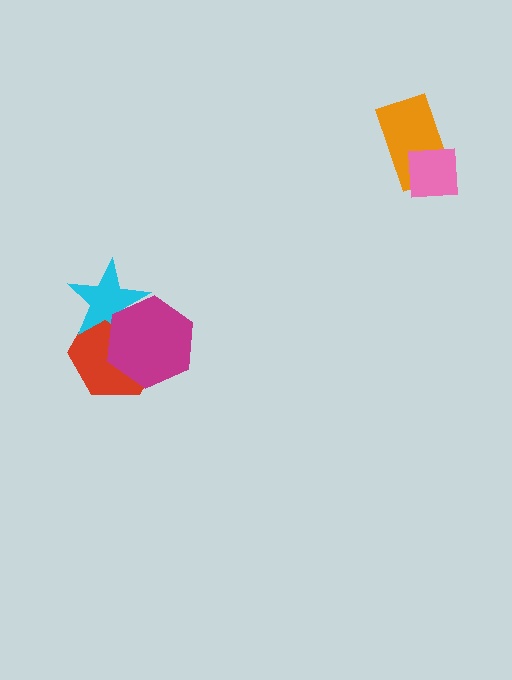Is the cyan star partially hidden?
Yes, it is partially covered by another shape.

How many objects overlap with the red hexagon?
2 objects overlap with the red hexagon.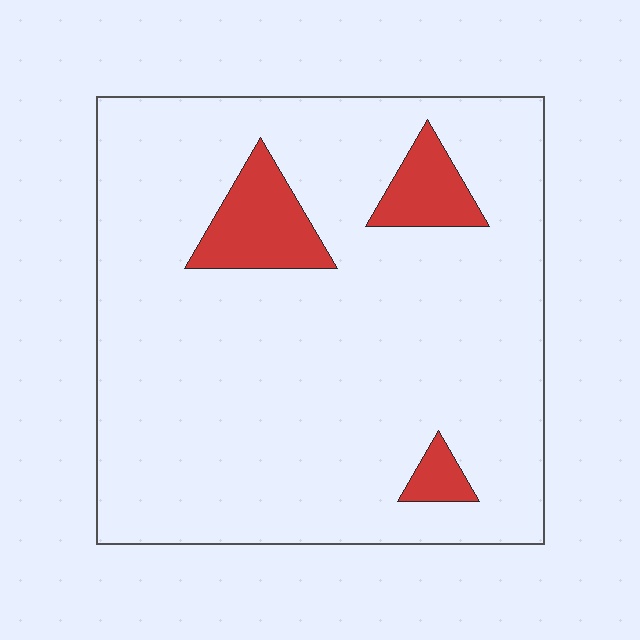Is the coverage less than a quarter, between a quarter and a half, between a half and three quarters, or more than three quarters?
Less than a quarter.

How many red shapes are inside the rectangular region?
3.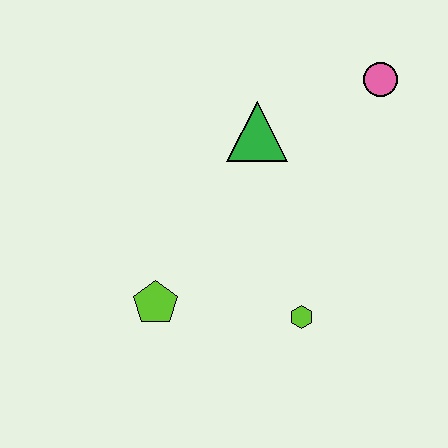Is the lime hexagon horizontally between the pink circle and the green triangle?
Yes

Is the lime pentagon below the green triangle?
Yes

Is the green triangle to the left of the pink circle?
Yes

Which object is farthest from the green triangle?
The lime pentagon is farthest from the green triangle.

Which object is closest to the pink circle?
The green triangle is closest to the pink circle.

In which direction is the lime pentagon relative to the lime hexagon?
The lime pentagon is to the left of the lime hexagon.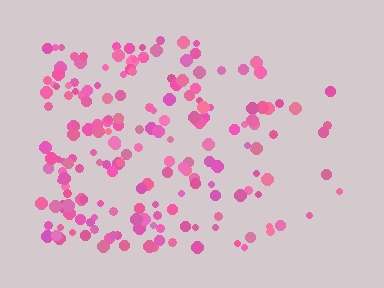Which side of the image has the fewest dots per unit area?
The right.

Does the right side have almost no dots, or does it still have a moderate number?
Still a moderate number, just noticeably fewer than the left.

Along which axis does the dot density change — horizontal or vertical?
Horizontal.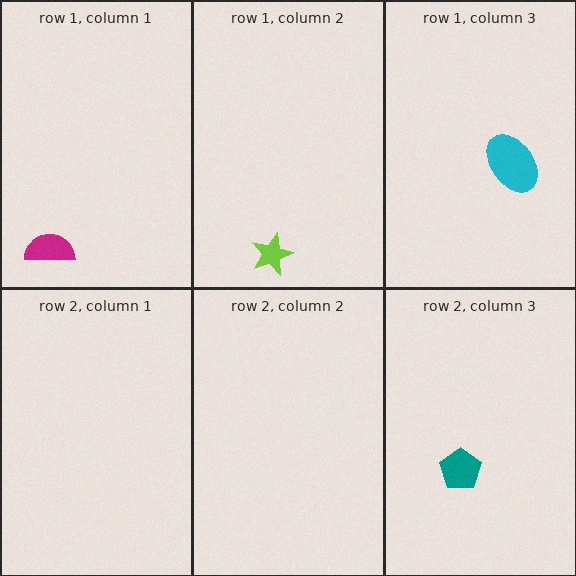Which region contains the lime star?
The row 1, column 2 region.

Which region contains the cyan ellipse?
The row 1, column 3 region.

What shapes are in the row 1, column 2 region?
The lime star.